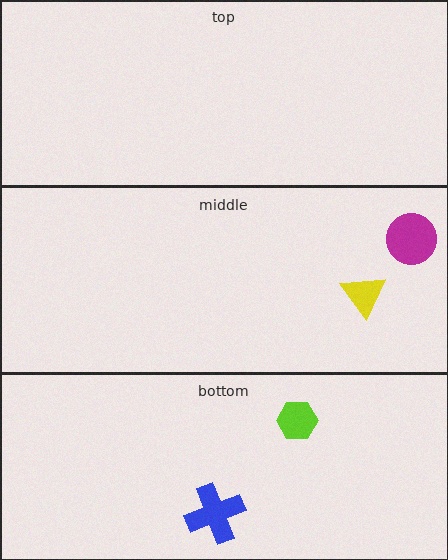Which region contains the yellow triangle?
The middle region.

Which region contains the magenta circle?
The middle region.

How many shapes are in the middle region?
2.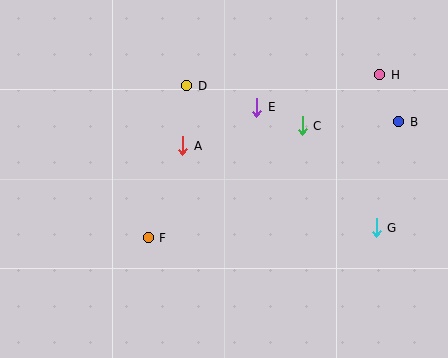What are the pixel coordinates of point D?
Point D is at (187, 86).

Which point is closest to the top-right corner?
Point H is closest to the top-right corner.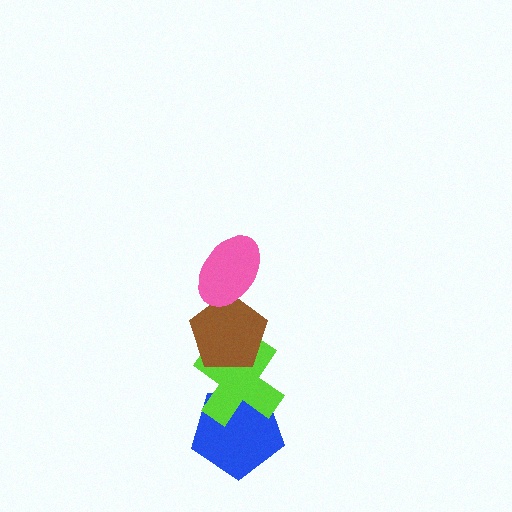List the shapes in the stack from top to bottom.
From top to bottom: the pink ellipse, the brown pentagon, the lime cross, the blue pentagon.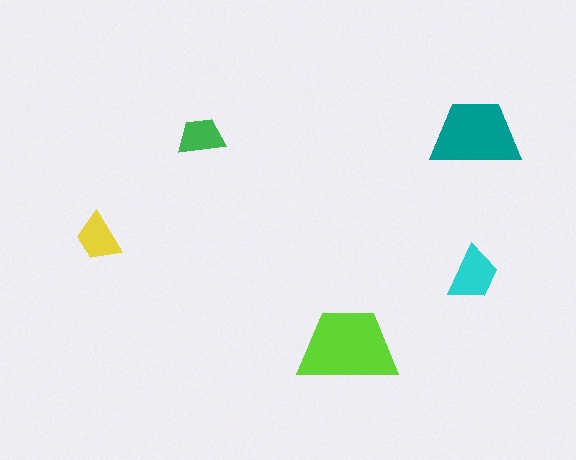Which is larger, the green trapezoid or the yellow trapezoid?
The yellow one.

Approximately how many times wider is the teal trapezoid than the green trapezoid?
About 2 times wider.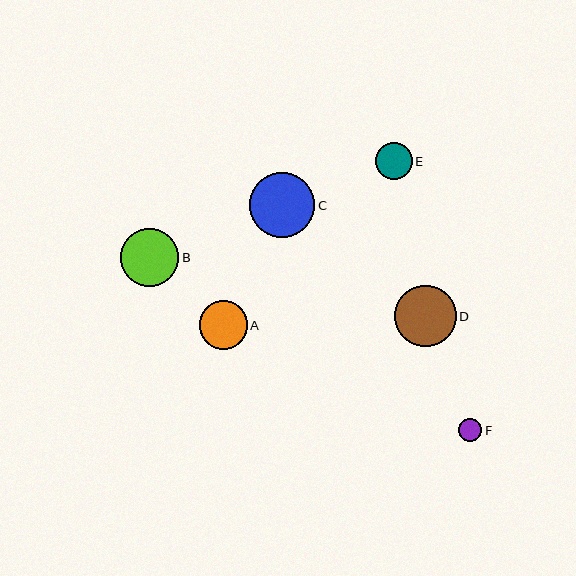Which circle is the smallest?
Circle F is the smallest with a size of approximately 23 pixels.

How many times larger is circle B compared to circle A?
Circle B is approximately 1.2 times the size of circle A.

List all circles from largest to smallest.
From largest to smallest: C, D, B, A, E, F.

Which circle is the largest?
Circle C is the largest with a size of approximately 65 pixels.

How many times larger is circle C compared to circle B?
Circle C is approximately 1.1 times the size of circle B.